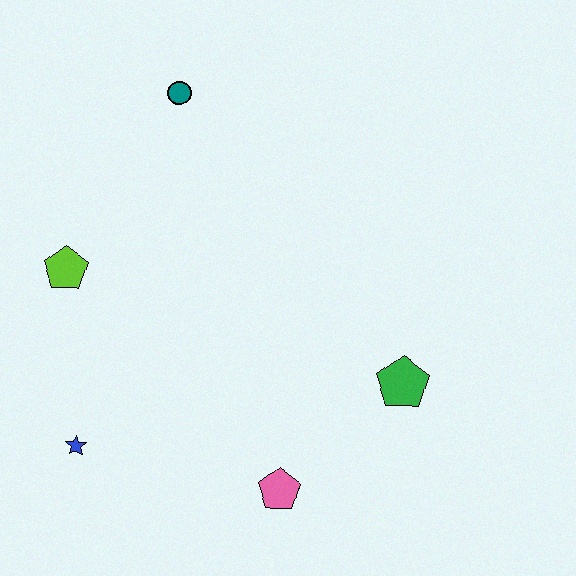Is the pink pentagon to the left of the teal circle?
No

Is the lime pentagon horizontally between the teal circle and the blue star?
No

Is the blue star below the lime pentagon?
Yes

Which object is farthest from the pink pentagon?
The teal circle is farthest from the pink pentagon.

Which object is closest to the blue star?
The lime pentagon is closest to the blue star.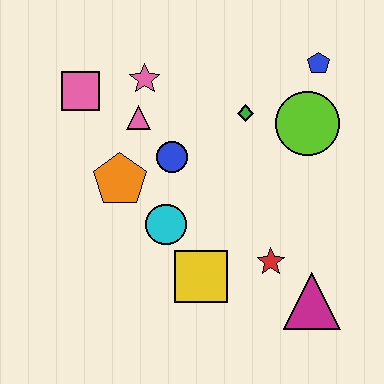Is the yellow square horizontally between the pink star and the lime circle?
Yes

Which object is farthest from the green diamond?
The magenta triangle is farthest from the green diamond.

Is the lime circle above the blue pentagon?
No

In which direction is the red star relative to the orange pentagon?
The red star is to the right of the orange pentagon.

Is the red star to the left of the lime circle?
Yes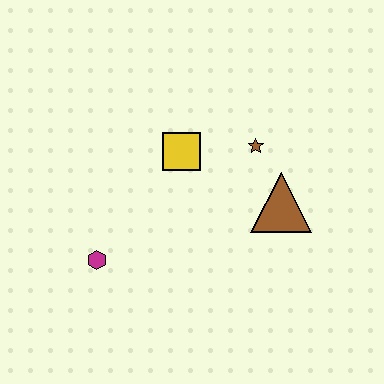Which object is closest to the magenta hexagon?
The yellow square is closest to the magenta hexagon.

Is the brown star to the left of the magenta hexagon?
No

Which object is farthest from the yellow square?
The magenta hexagon is farthest from the yellow square.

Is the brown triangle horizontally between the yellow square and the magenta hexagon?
No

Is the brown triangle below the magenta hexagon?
No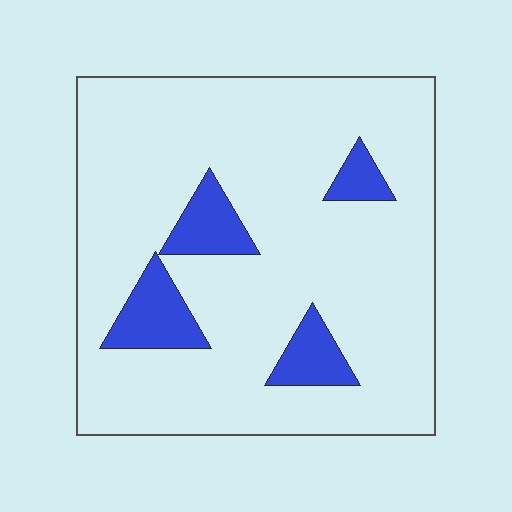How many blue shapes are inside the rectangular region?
4.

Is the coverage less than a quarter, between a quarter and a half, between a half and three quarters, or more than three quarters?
Less than a quarter.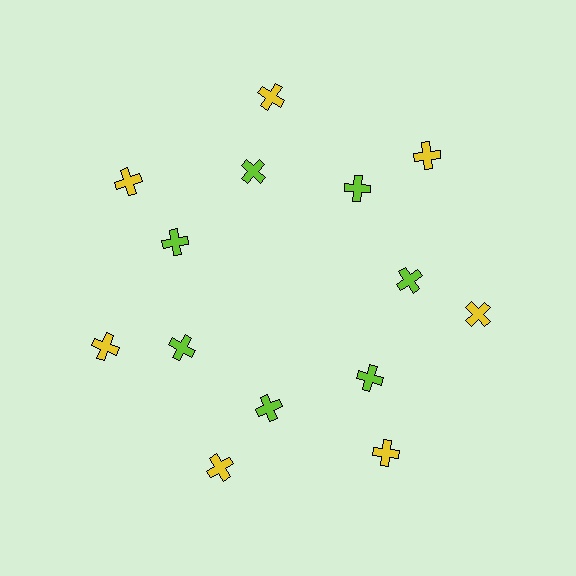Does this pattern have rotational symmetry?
Yes, this pattern has 7-fold rotational symmetry. It looks the same after rotating 51 degrees around the center.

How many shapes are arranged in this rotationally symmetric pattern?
There are 14 shapes, arranged in 7 groups of 2.